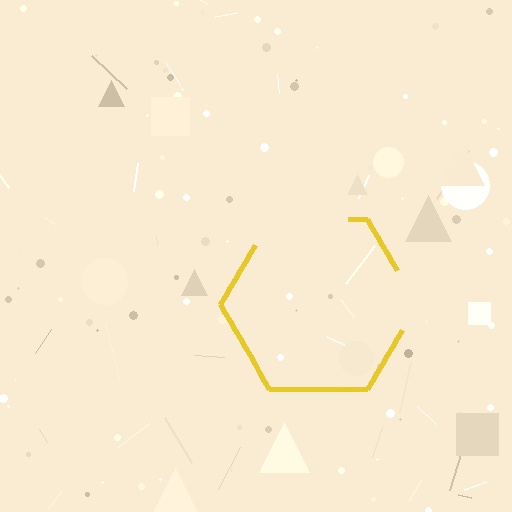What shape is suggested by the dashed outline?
The dashed outline suggests a hexagon.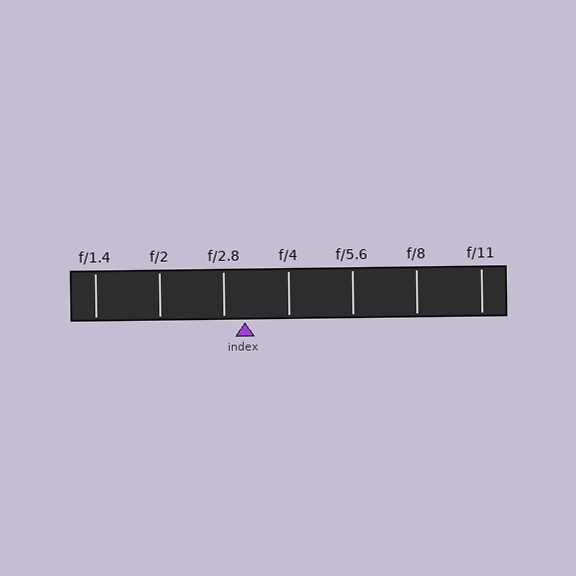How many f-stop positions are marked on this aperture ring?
There are 7 f-stop positions marked.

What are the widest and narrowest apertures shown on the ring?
The widest aperture shown is f/1.4 and the narrowest is f/11.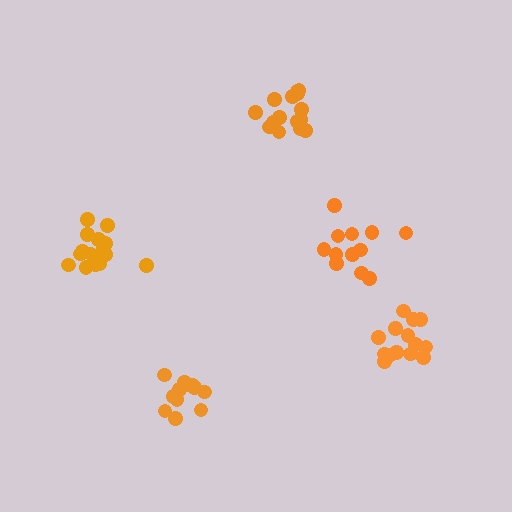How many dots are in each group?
Group 1: 12 dots, Group 2: 15 dots, Group 3: 17 dots, Group 4: 14 dots, Group 5: 12 dots (70 total).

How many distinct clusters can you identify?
There are 5 distinct clusters.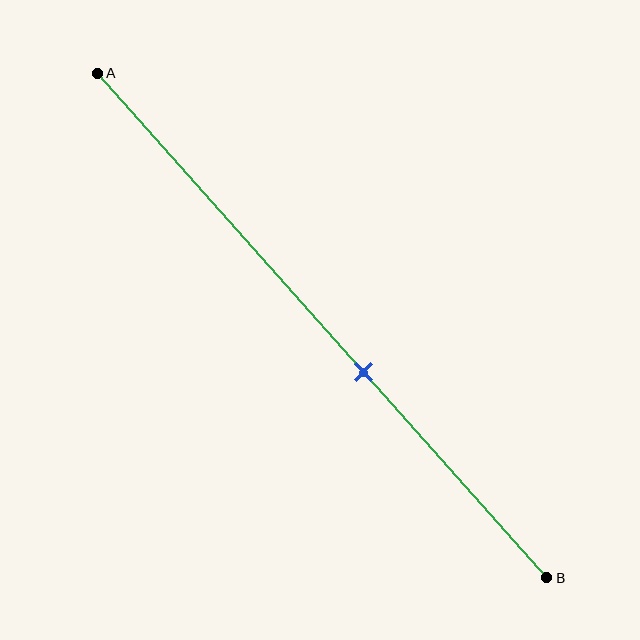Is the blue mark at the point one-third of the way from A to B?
No, the mark is at about 60% from A, not at the 33% one-third point.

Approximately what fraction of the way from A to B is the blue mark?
The blue mark is approximately 60% of the way from A to B.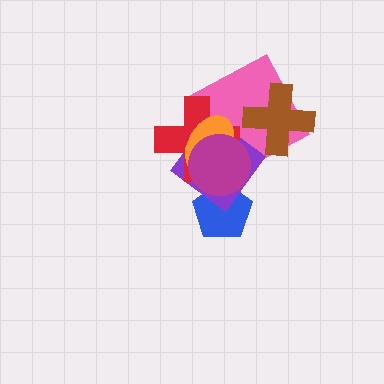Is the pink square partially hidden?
Yes, it is partially covered by another shape.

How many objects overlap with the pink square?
5 objects overlap with the pink square.